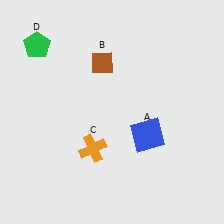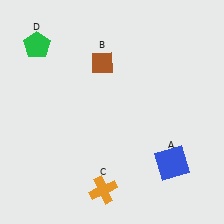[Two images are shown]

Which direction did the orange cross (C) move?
The orange cross (C) moved down.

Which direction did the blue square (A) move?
The blue square (A) moved down.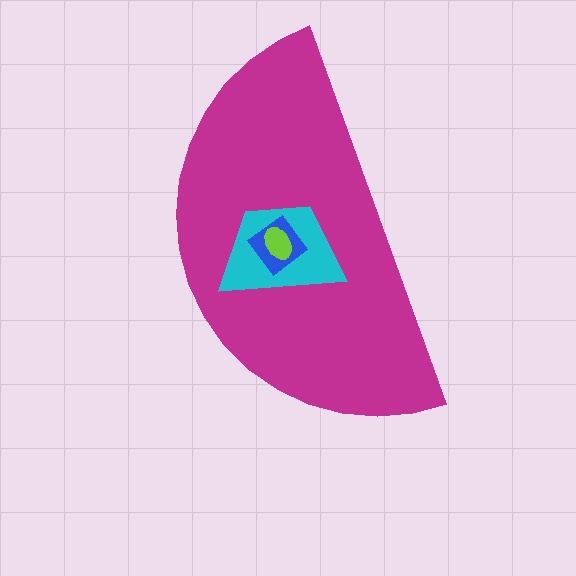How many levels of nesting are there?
4.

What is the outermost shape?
The magenta semicircle.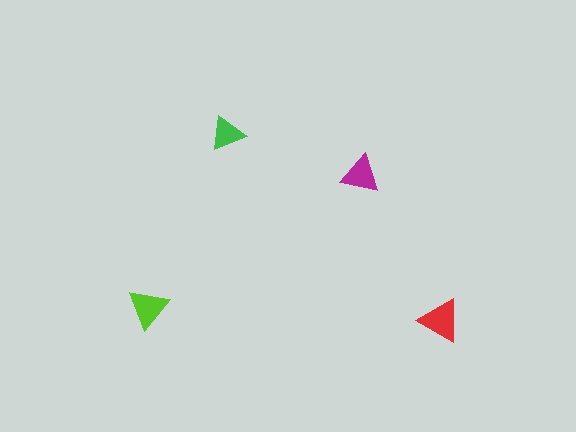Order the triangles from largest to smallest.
the red one, the lime one, the magenta one, the green one.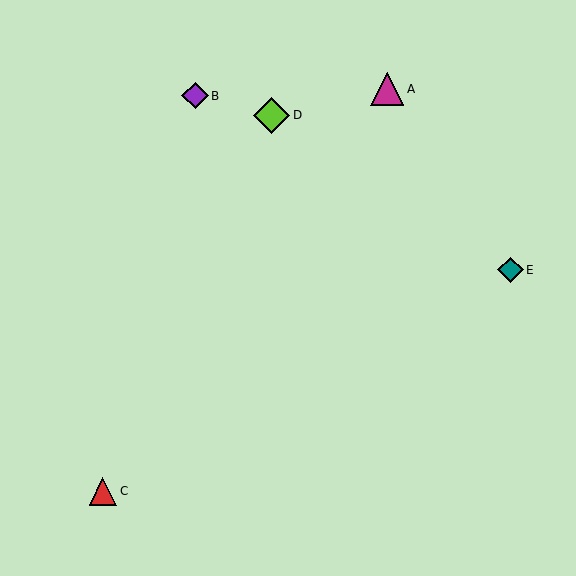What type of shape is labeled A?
Shape A is a magenta triangle.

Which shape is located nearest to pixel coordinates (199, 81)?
The purple diamond (labeled B) at (195, 96) is nearest to that location.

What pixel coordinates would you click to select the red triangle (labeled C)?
Click at (103, 491) to select the red triangle C.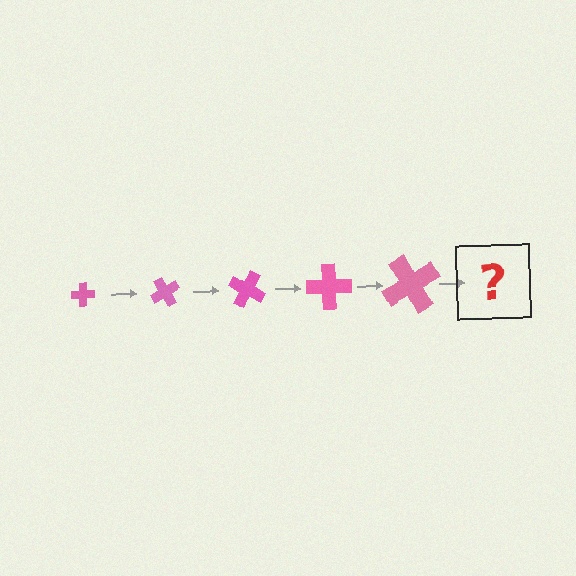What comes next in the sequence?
The next element should be a cross, larger than the previous one and rotated 300 degrees from the start.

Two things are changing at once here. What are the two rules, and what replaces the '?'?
The two rules are that the cross grows larger each step and it rotates 60 degrees each step. The '?' should be a cross, larger than the previous one and rotated 300 degrees from the start.